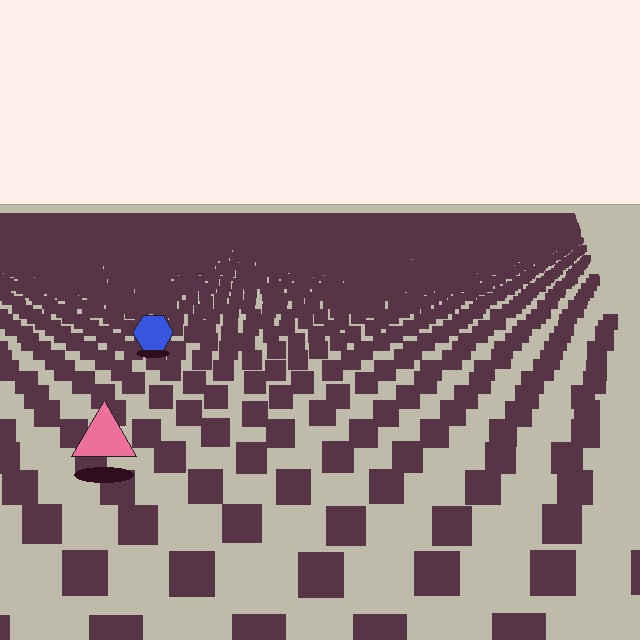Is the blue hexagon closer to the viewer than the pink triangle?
No. The pink triangle is closer — you can tell from the texture gradient: the ground texture is coarser near it.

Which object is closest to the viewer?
The pink triangle is closest. The texture marks near it are larger and more spread out.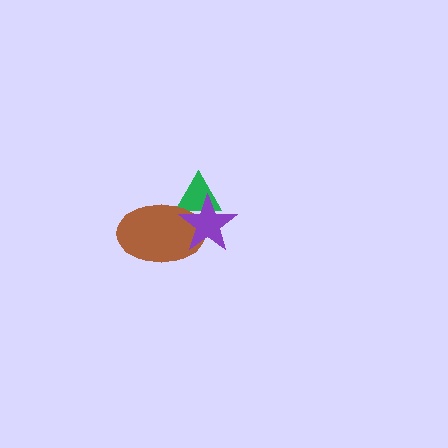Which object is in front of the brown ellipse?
The purple star is in front of the brown ellipse.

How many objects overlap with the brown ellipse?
2 objects overlap with the brown ellipse.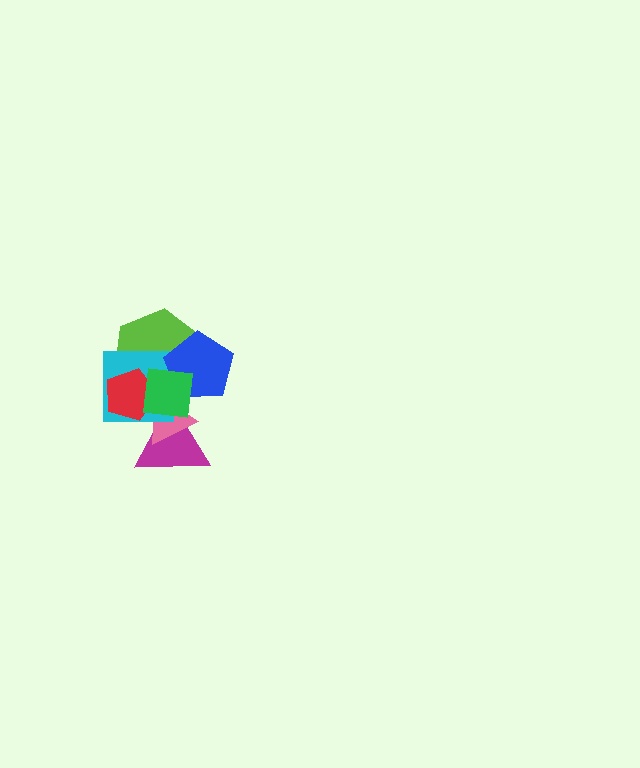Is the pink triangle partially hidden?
Yes, it is partially covered by another shape.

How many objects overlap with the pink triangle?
5 objects overlap with the pink triangle.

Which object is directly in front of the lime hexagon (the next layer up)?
The cyan square is directly in front of the lime hexagon.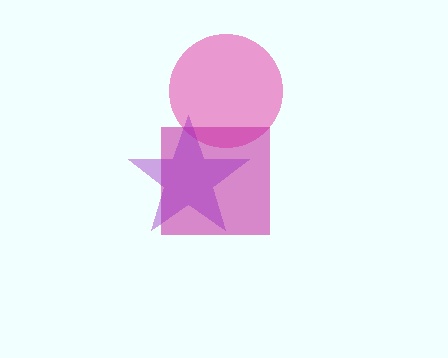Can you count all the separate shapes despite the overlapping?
Yes, there are 3 separate shapes.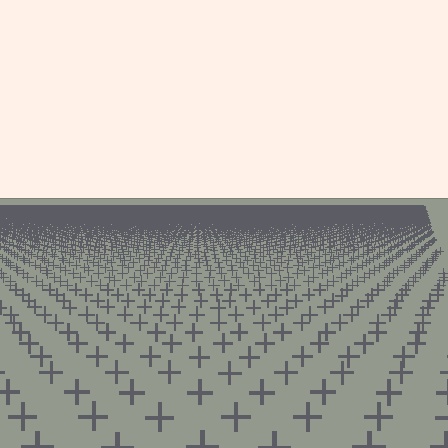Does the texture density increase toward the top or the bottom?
Density increases toward the top.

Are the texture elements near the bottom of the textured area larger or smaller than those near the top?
Larger. Near the bottom, elements are closer to the viewer and appear at a bigger on-screen size.